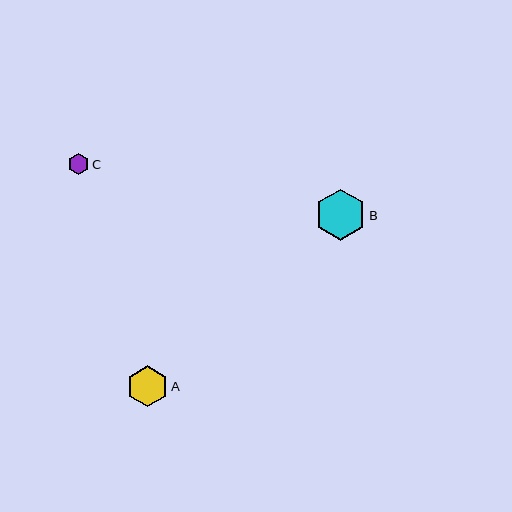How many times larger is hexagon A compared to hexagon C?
Hexagon A is approximately 2.0 times the size of hexagon C.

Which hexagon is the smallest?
Hexagon C is the smallest with a size of approximately 20 pixels.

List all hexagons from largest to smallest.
From largest to smallest: B, A, C.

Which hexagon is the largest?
Hexagon B is the largest with a size of approximately 51 pixels.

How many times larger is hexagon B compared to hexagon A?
Hexagon B is approximately 1.2 times the size of hexagon A.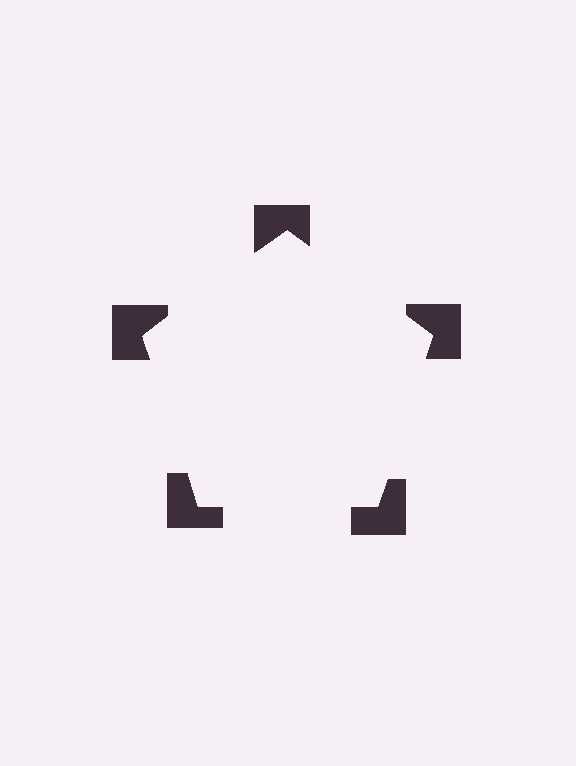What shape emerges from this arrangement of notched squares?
An illusory pentagon — its edges are inferred from the aligned wedge cuts in the notched squares, not physically drawn.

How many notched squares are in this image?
There are 5 — one at each vertex of the illusory pentagon.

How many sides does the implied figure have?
5 sides.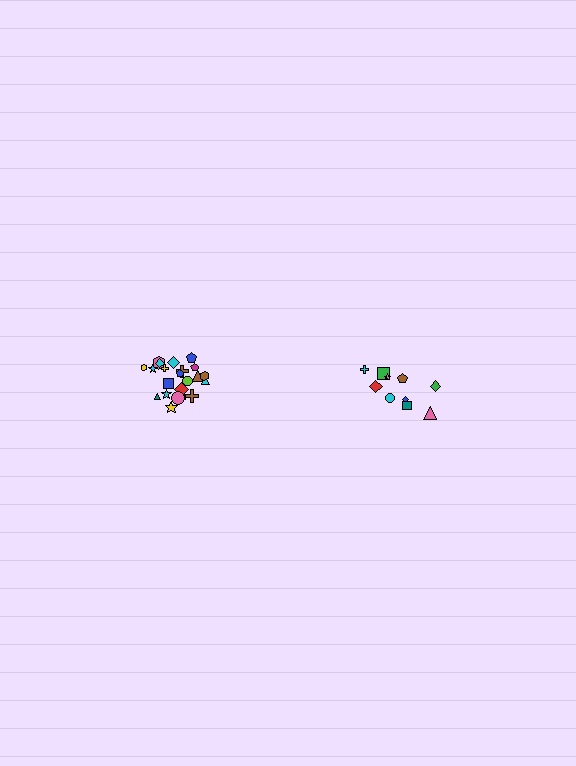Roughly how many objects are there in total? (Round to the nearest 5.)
Roughly 30 objects in total.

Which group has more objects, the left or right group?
The left group.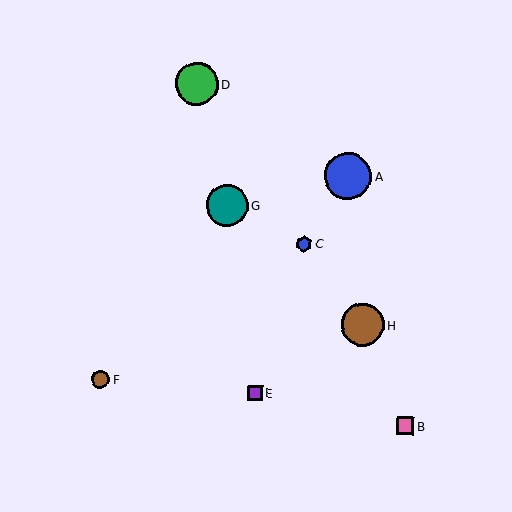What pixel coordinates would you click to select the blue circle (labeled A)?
Click at (348, 176) to select the blue circle A.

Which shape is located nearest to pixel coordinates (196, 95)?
The green circle (labeled D) at (197, 84) is nearest to that location.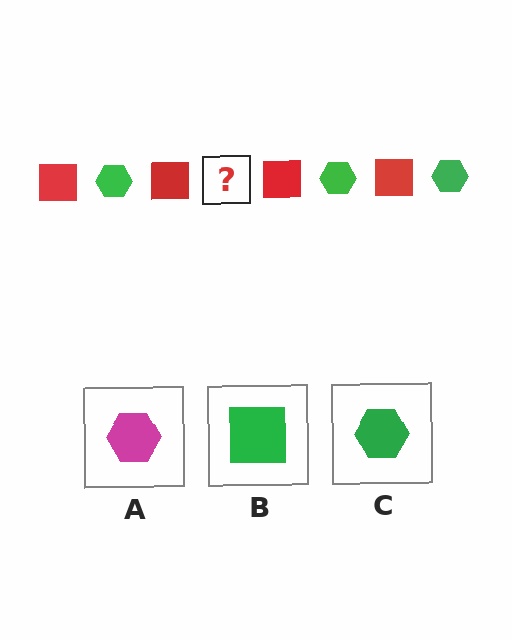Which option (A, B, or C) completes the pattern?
C.